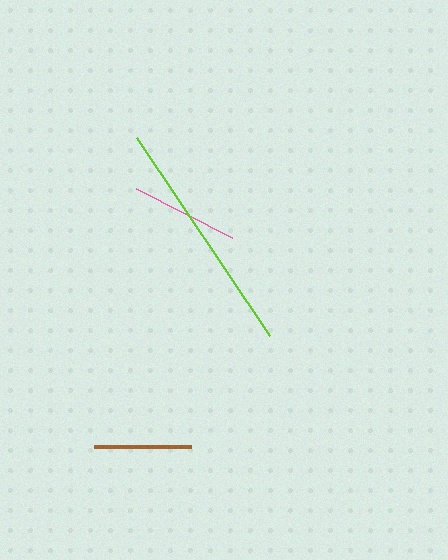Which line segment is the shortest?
The brown line is the shortest at approximately 96 pixels.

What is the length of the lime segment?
The lime segment is approximately 238 pixels long.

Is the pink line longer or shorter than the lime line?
The lime line is longer than the pink line.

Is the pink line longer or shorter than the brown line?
The pink line is longer than the brown line.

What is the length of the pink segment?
The pink segment is approximately 107 pixels long.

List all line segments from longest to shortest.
From longest to shortest: lime, pink, brown.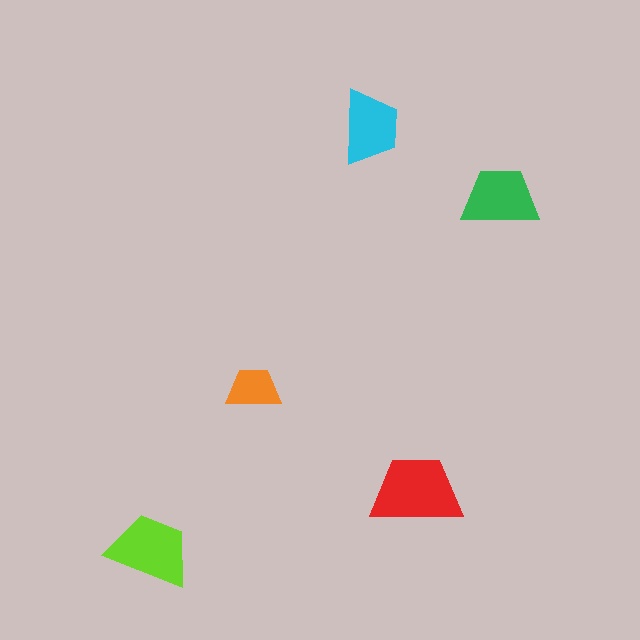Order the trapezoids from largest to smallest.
the red one, the lime one, the green one, the cyan one, the orange one.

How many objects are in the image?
There are 5 objects in the image.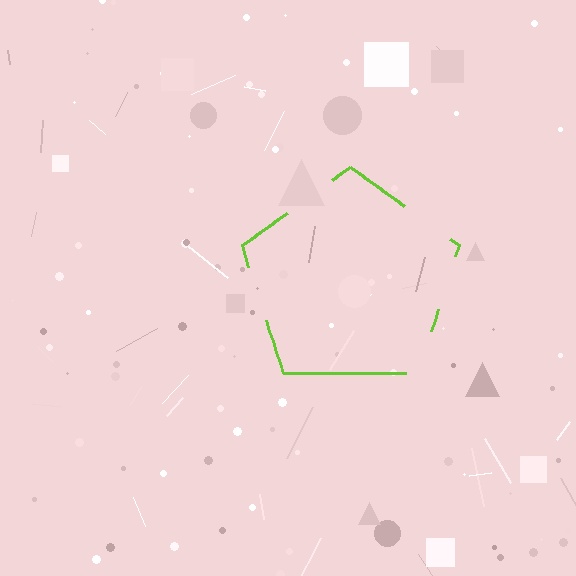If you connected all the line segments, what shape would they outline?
They would outline a pentagon.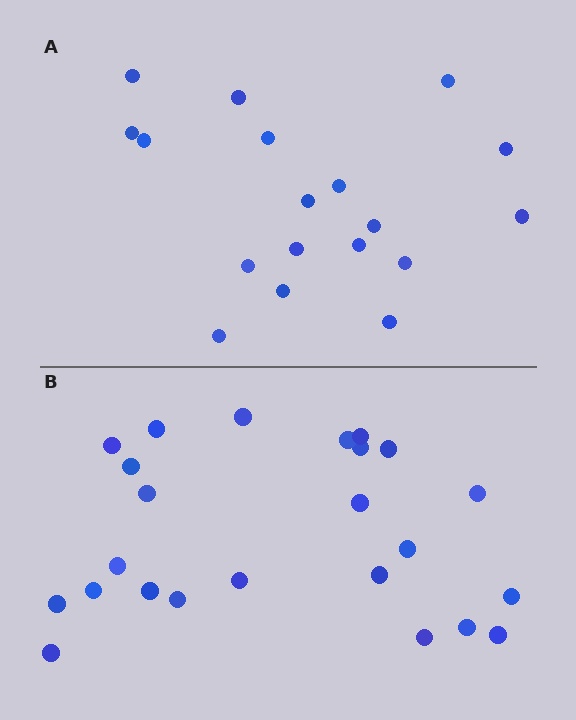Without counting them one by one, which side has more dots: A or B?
Region B (the bottom region) has more dots.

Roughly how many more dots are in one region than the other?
Region B has about 6 more dots than region A.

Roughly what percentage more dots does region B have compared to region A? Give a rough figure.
About 35% more.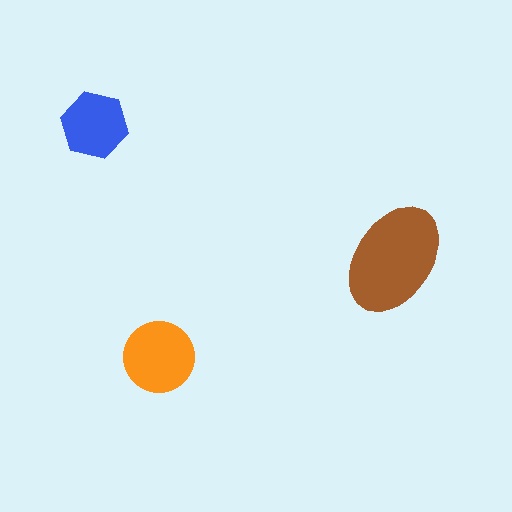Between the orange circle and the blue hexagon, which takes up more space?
The orange circle.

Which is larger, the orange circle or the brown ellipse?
The brown ellipse.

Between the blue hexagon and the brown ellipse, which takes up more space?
The brown ellipse.